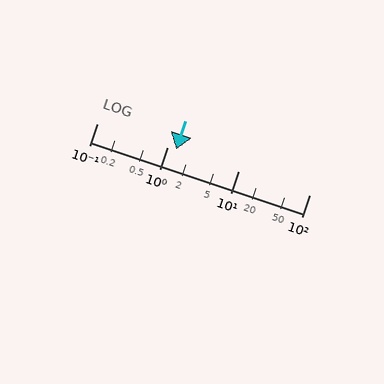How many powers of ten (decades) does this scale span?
The scale spans 3 decades, from 0.1 to 100.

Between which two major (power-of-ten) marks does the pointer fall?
The pointer is between 1 and 10.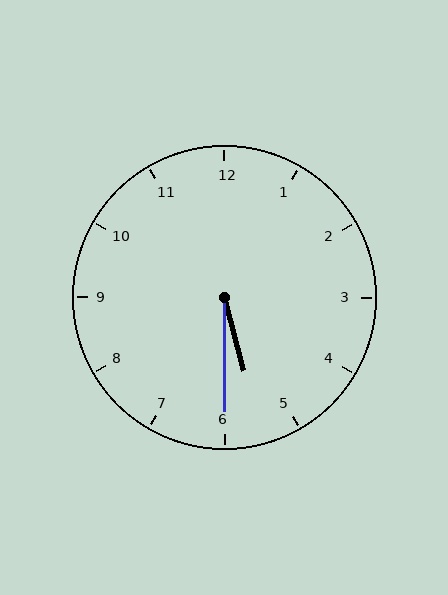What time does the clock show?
5:30.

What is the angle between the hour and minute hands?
Approximately 15 degrees.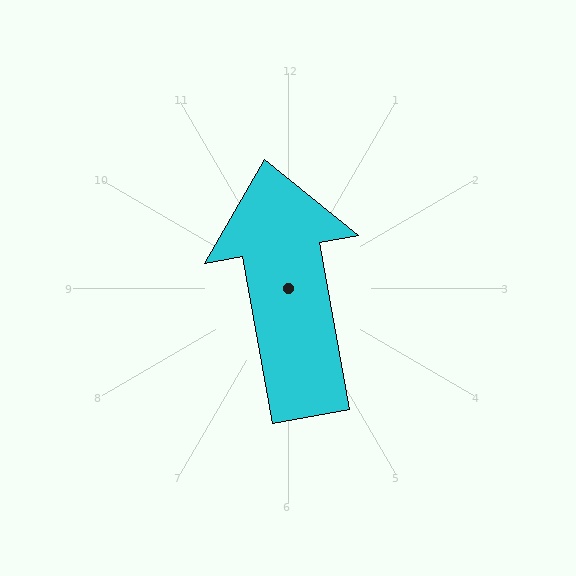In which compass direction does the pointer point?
North.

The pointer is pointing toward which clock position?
Roughly 12 o'clock.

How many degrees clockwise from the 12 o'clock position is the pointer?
Approximately 350 degrees.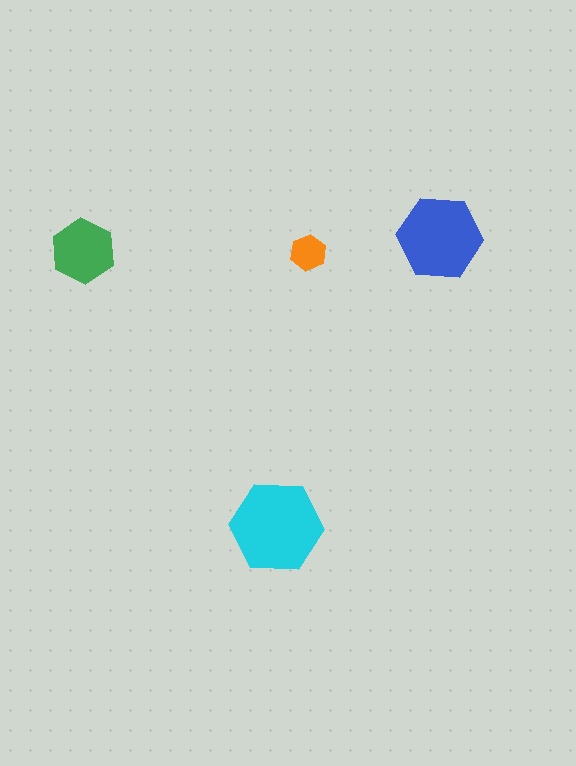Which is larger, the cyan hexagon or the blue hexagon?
The cyan one.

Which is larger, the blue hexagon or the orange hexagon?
The blue one.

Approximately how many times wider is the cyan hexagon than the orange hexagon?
About 2.5 times wider.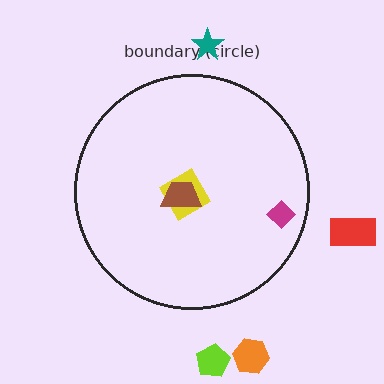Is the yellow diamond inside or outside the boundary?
Inside.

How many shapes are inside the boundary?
3 inside, 4 outside.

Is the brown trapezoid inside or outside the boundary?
Inside.